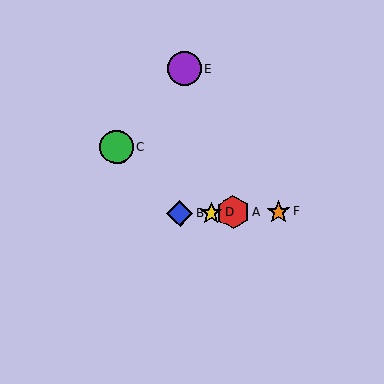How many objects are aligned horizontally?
4 objects (A, B, D, F) are aligned horizontally.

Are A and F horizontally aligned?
Yes, both are at y≈213.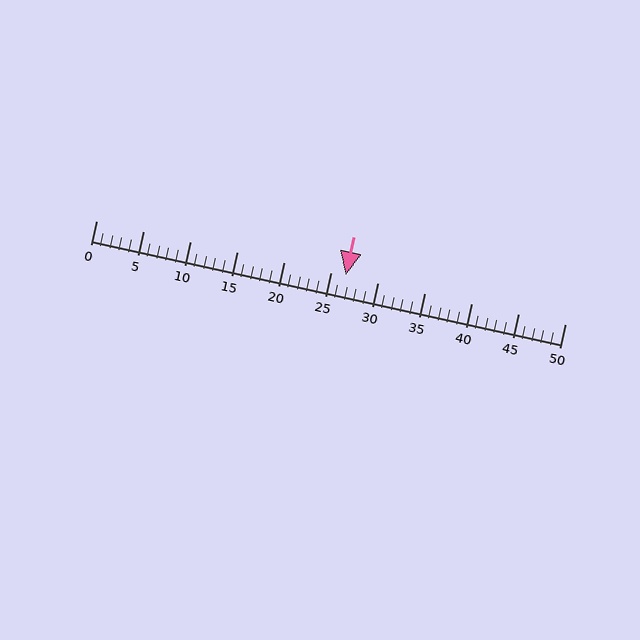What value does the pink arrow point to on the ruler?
The pink arrow points to approximately 27.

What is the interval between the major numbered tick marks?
The major tick marks are spaced 5 units apart.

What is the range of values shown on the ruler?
The ruler shows values from 0 to 50.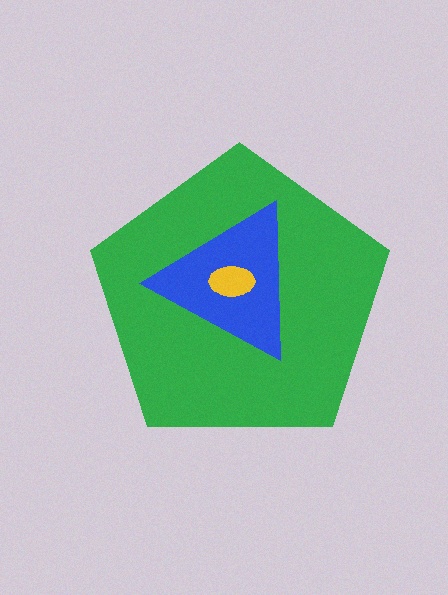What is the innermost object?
The yellow ellipse.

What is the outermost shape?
The green pentagon.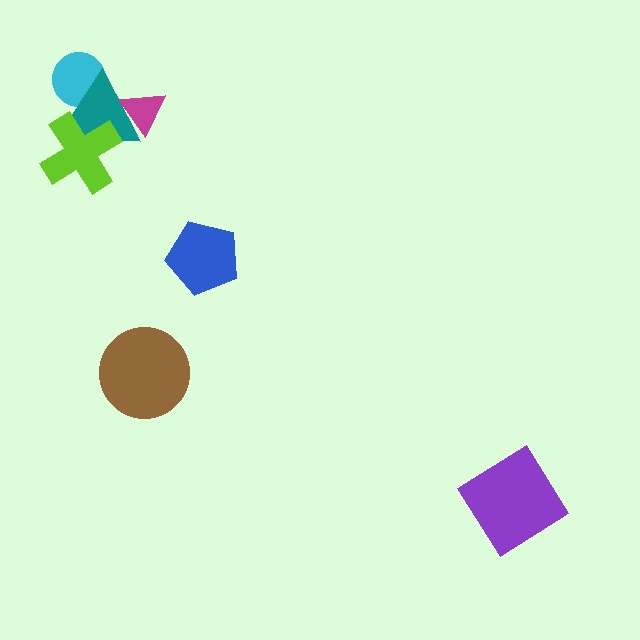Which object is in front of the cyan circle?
The teal triangle is in front of the cyan circle.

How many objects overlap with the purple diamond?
0 objects overlap with the purple diamond.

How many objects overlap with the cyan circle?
1 object overlaps with the cyan circle.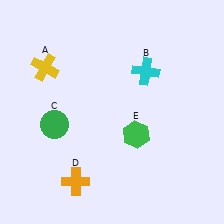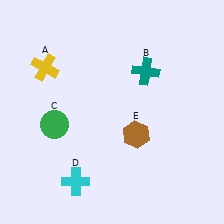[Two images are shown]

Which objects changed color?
B changed from cyan to teal. D changed from orange to cyan. E changed from green to brown.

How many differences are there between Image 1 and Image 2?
There are 3 differences between the two images.